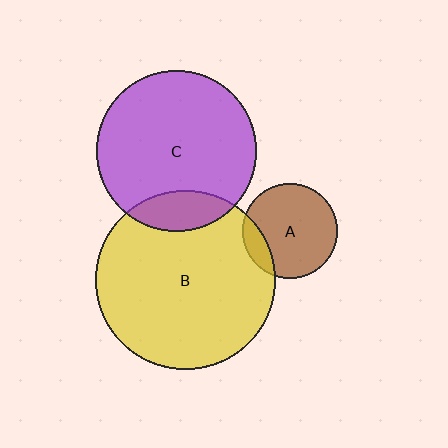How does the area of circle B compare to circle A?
Approximately 3.5 times.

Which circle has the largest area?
Circle B (yellow).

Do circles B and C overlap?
Yes.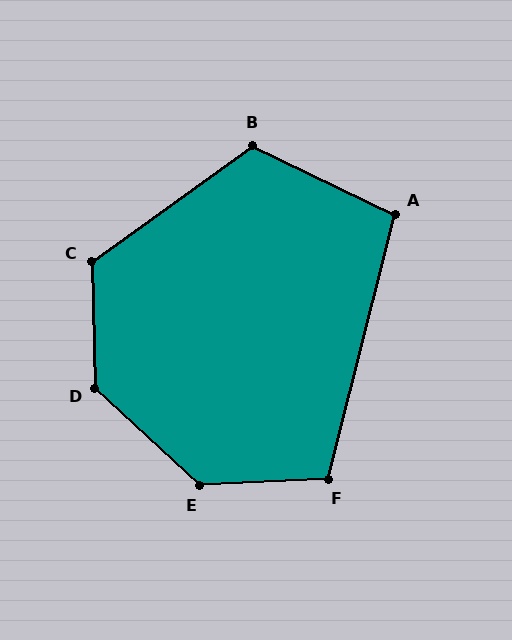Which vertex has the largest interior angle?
D, at approximately 135 degrees.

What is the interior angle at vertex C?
Approximately 124 degrees (obtuse).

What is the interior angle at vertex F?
Approximately 107 degrees (obtuse).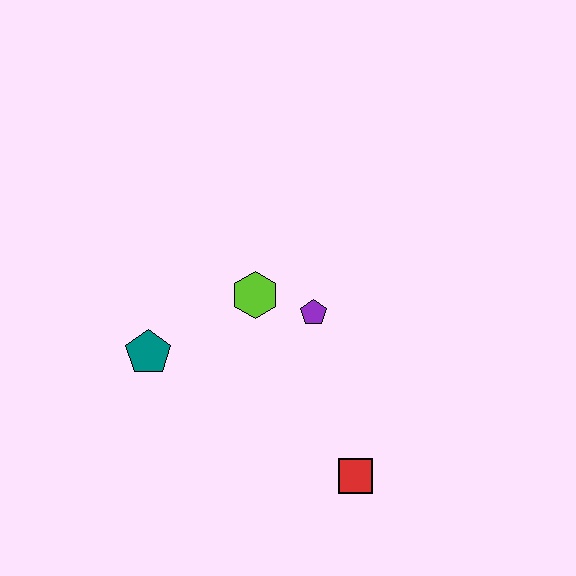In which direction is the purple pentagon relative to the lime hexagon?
The purple pentagon is to the right of the lime hexagon.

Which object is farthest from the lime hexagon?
The red square is farthest from the lime hexagon.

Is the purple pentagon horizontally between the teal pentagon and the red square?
Yes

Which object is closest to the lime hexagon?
The purple pentagon is closest to the lime hexagon.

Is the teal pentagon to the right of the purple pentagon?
No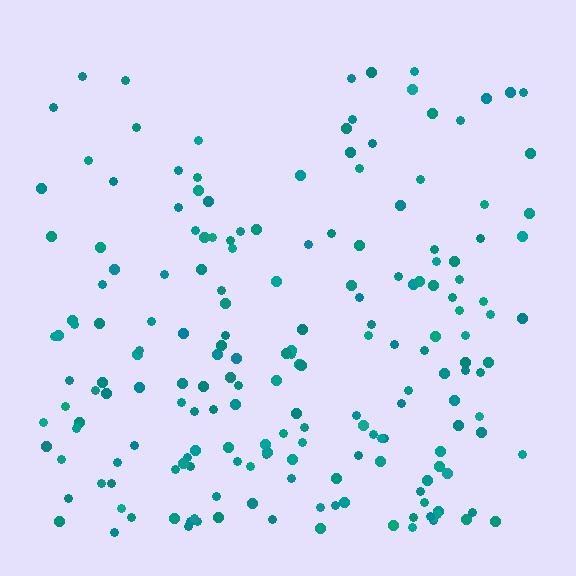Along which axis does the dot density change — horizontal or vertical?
Vertical.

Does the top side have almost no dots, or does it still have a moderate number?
Still a moderate number, just noticeably fewer than the bottom.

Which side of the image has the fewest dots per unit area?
The top.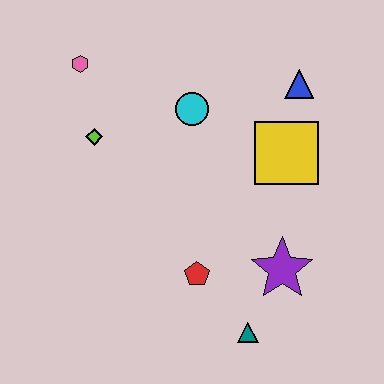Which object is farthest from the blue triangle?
The teal triangle is farthest from the blue triangle.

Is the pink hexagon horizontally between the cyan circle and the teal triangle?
No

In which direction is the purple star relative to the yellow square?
The purple star is below the yellow square.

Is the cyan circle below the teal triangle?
No